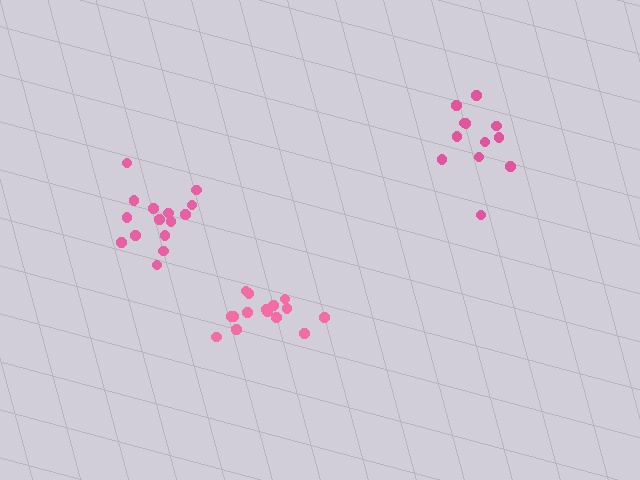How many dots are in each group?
Group 1: 15 dots, Group 2: 12 dots, Group 3: 15 dots (42 total).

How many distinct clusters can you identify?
There are 3 distinct clusters.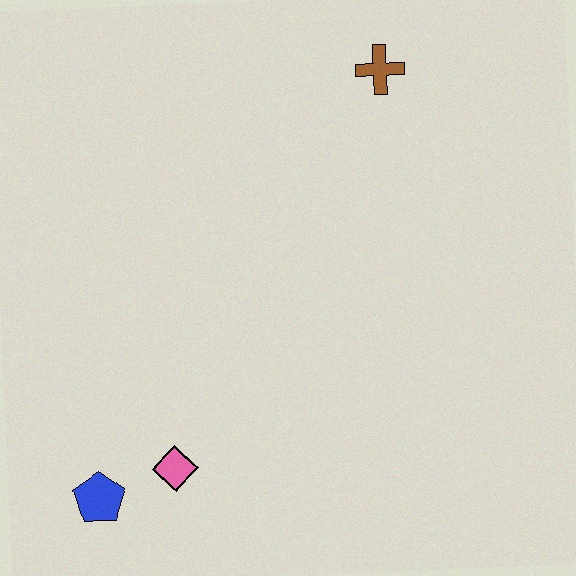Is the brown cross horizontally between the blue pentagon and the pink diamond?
No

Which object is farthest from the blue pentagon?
The brown cross is farthest from the blue pentagon.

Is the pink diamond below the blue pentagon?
No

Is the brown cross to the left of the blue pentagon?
No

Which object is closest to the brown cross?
The pink diamond is closest to the brown cross.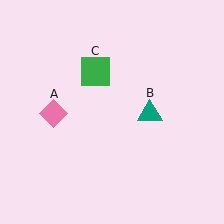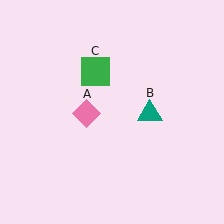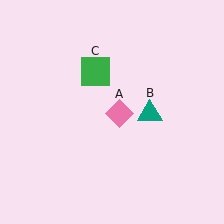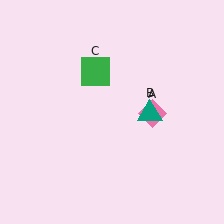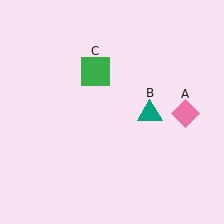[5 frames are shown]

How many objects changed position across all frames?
1 object changed position: pink diamond (object A).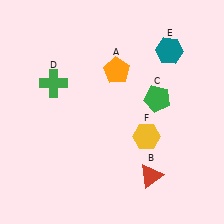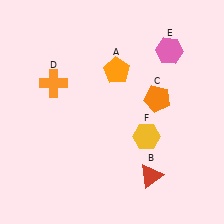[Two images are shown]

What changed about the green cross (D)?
In Image 1, D is green. In Image 2, it changed to orange.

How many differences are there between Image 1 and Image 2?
There are 3 differences between the two images.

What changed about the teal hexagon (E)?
In Image 1, E is teal. In Image 2, it changed to pink.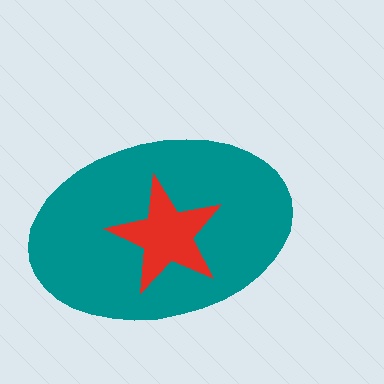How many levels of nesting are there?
2.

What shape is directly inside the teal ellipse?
The red star.